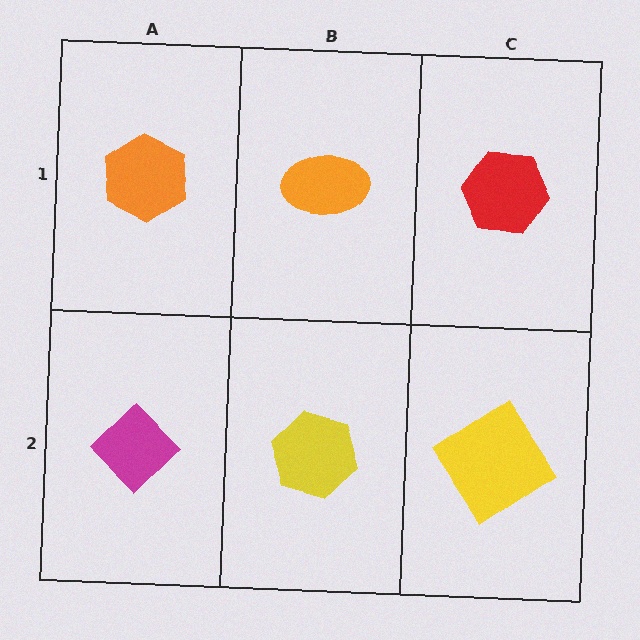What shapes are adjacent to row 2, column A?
An orange hexagon (row 1, column A), a yellow hexagon (row 2, column B).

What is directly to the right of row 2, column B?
A yellow diamond.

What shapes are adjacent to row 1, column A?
A magenta diamond (row 2, column A), an orange ellipse (row 1, column B).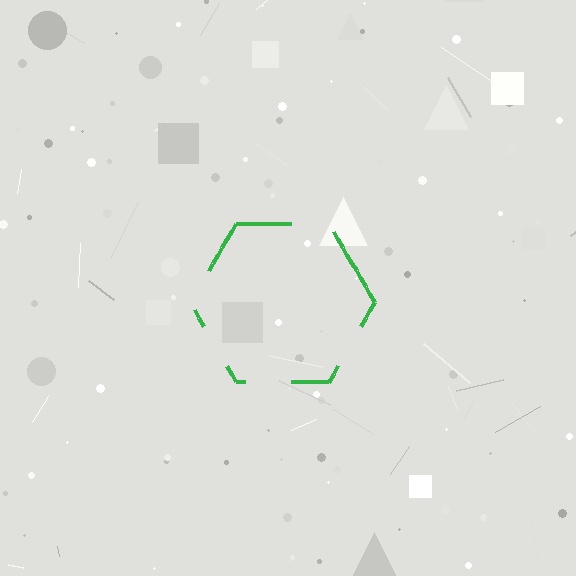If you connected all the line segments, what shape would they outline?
They would outline a hexagon.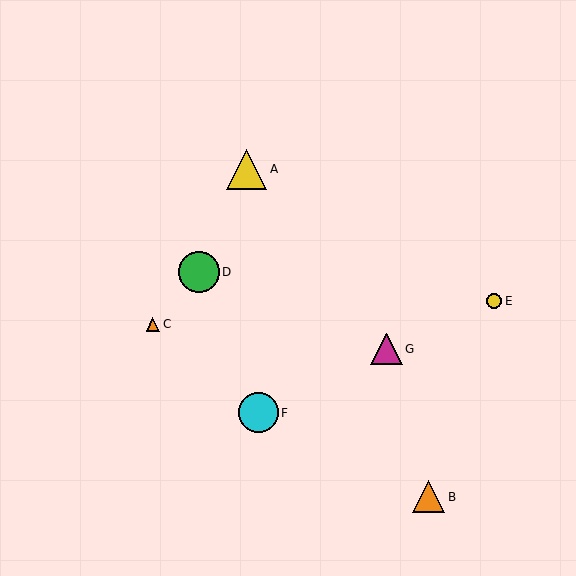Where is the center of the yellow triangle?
The center of the yellow triangle is at (247, 169).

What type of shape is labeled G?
Shape G is a magenta triangle.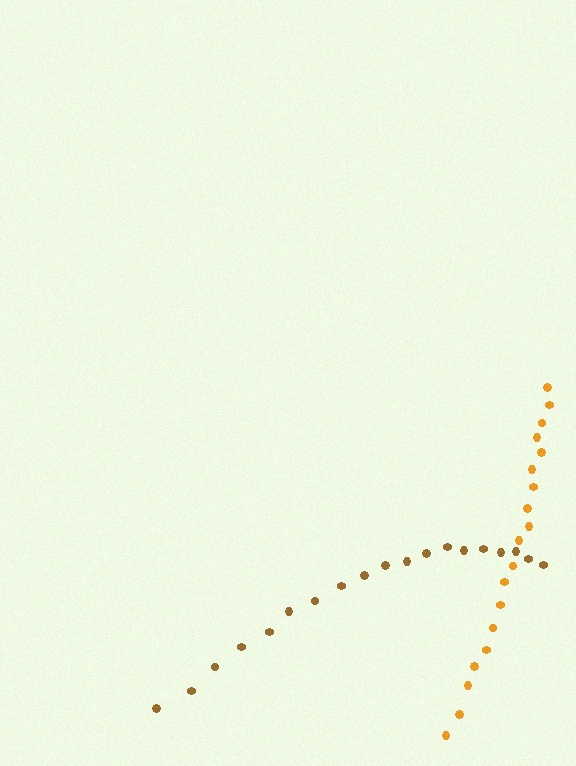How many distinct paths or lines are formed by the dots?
There are 2 distinct paths.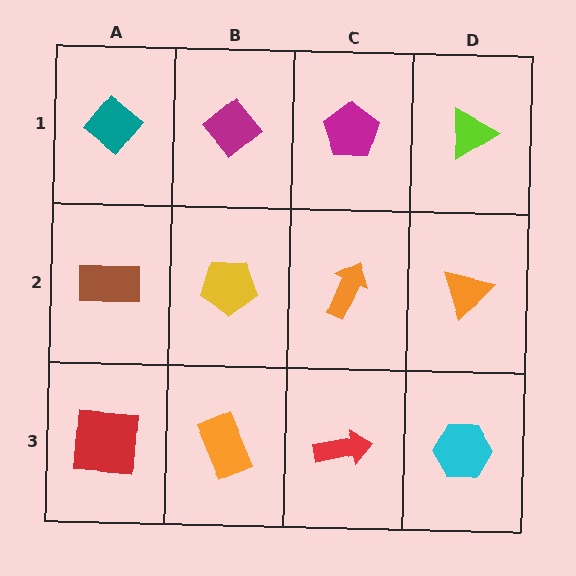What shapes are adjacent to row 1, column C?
An orange arrow (row 2, column C), a magenta diamond (row 1, column B), a lime triangle (row 1, column D).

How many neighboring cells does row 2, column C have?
4.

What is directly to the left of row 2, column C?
A yellow pentagon.